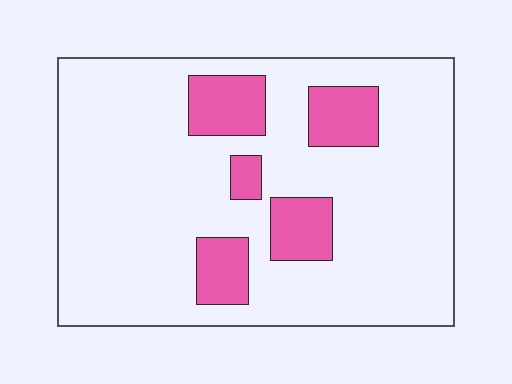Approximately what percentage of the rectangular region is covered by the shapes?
Approximately 15%.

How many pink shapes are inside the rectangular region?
5.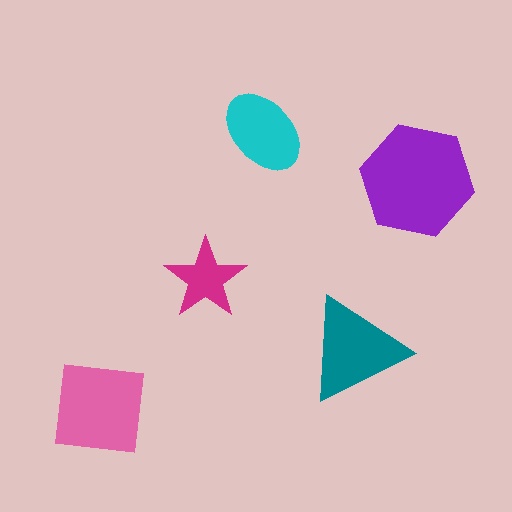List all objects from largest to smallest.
The purple hexagon, the pink square, the teal triangle, the cyan ellipse, the magenta star.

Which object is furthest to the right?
The purple hexagon is rightmost.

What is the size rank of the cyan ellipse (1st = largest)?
4th.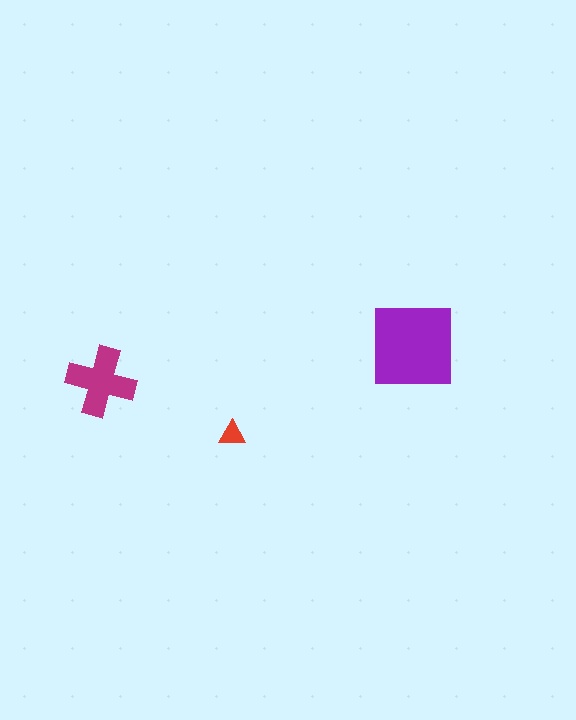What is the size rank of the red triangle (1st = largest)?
3rd.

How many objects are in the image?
There are 3 objects in the image.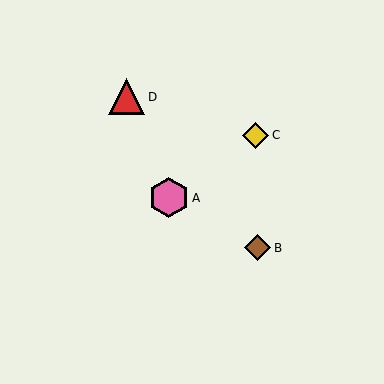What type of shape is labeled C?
Shape C is a yellow diamond.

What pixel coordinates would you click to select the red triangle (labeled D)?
Click at (127, 97) to select the red triangle D.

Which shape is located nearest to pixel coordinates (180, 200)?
The pink hexagon (labeled A) at (169, 198) is nearest to that location.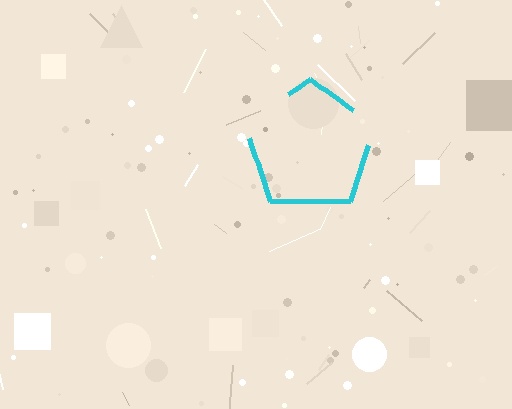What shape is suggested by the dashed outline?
The dashed outline suggests a pentagon.